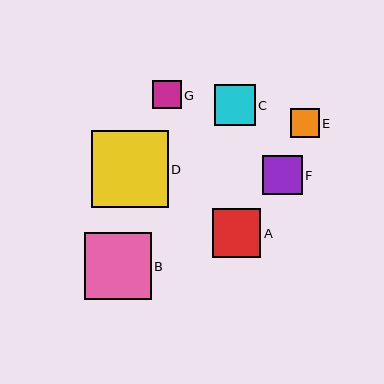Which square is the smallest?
Square G is the smallest with a size of approximately 28 pixels.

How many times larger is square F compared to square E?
Square F is approximately 1.4 times the size of square E.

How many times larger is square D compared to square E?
Square D is approximately 2.6 times the size of square E.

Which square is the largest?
Square D is the largest with a size of approximately 77 pixels.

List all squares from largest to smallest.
From largest to smallest: D, B, A, C, F, E, G.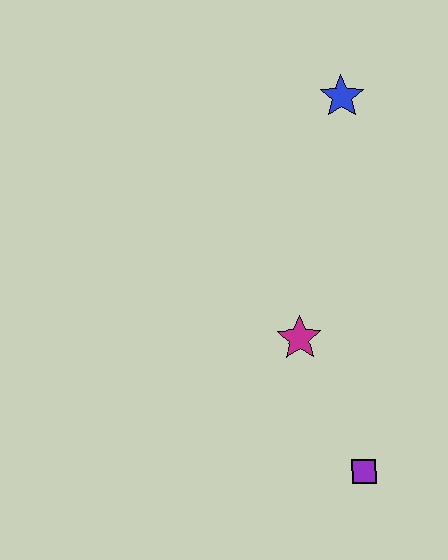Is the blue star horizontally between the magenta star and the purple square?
Yes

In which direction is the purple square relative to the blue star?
The purple square is below the blue star.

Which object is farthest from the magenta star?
The blue star is farthest from the magenta star.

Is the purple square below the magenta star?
Yes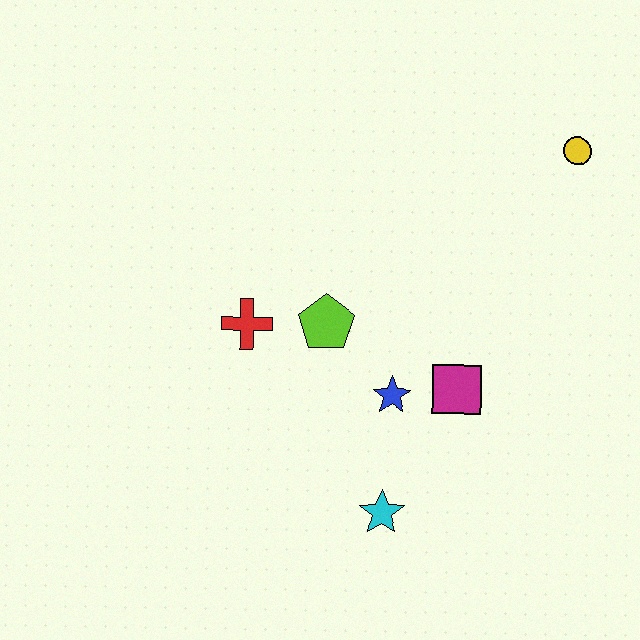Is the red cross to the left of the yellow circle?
Yes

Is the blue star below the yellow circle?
Yes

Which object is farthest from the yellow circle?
The cyan star is farthest from the yellow circle.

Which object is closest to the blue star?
The magenta square is closest to the blue star.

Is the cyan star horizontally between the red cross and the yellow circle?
Yes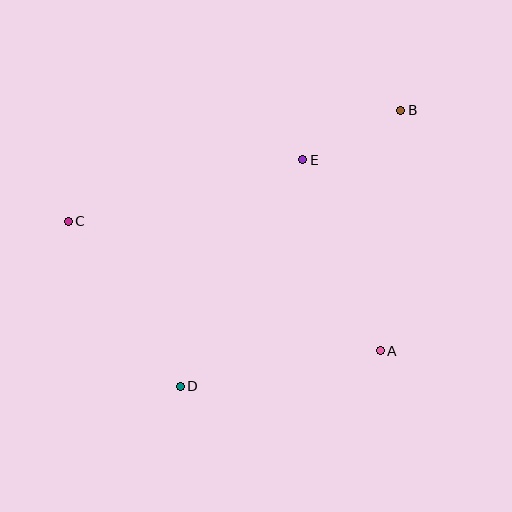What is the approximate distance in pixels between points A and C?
The distance between A and C is approximately 338 pixels.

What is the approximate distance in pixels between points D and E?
The distance between D and E is approximately 258 pixels.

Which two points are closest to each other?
Points B and E are closest to each other.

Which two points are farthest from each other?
Points B and D are farthest from each other.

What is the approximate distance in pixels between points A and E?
The distance between A and E is approximately 206 pixels.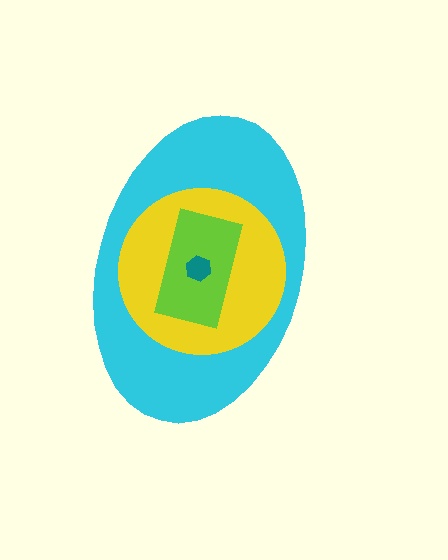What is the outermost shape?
The cyan ellipse.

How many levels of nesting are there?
4.